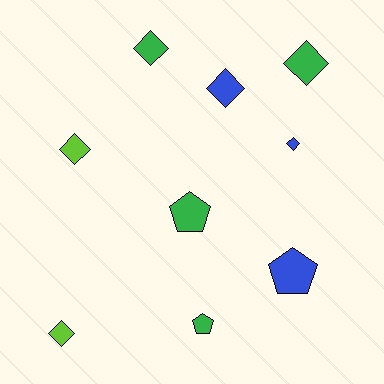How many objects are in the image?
There are 9 objects.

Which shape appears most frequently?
Diamond, with 6 objects.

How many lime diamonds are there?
There are 2 lime diamonds.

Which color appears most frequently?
Green, with 4 objects.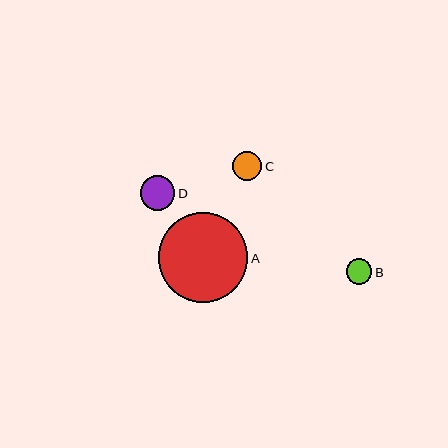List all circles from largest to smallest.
From largest to smallest: A, D, C, B.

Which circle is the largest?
Circle A is the largest with a size of approximately 90 pixels.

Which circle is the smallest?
Circle B is the smallest with a size of approximately 25 pixels.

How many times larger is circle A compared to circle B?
Circle A is approximately 3.5 times the size of circle B.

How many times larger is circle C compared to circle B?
Circle C is approximately 1.2 times the size of circle B.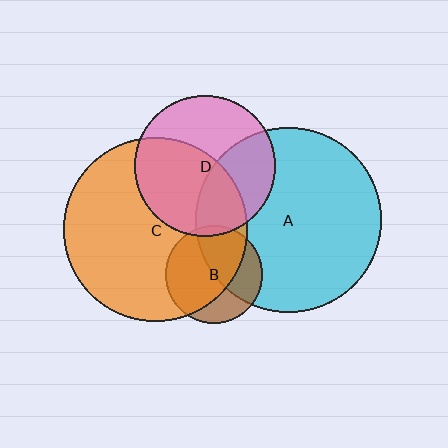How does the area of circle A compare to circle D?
Approximately 1.7 times.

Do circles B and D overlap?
Yes.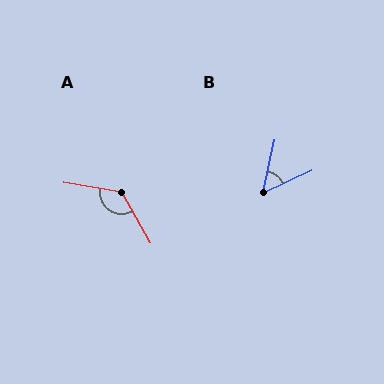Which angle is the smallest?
B, at approximately 54 degrees.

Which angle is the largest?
A, at approximately 129 degrees.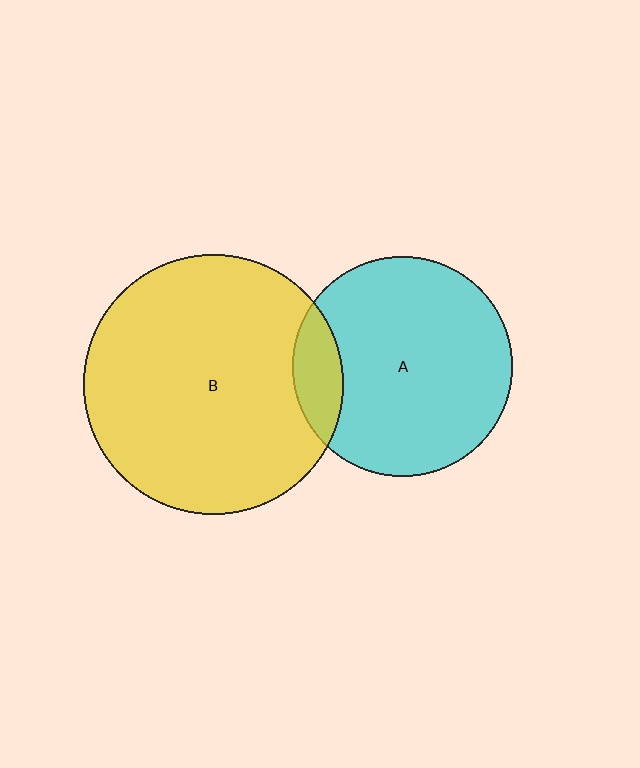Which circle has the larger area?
Circle B (yellow).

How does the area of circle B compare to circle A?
Approximately 1.4 times.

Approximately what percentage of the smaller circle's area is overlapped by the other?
Approximately 15%.